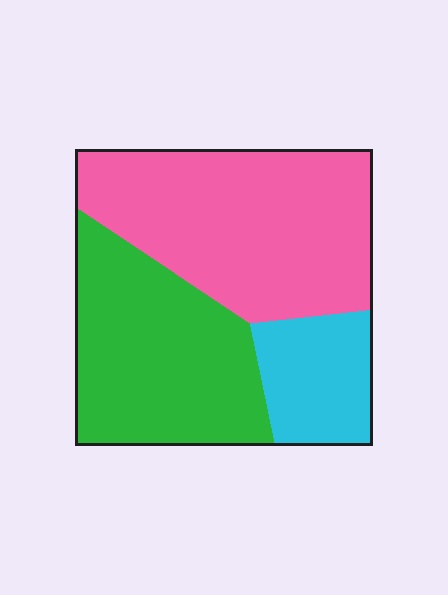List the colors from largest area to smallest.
From largest to smallest: pink, green, cyan.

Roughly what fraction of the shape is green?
Green takes up about three eighths (3/8) of the shape.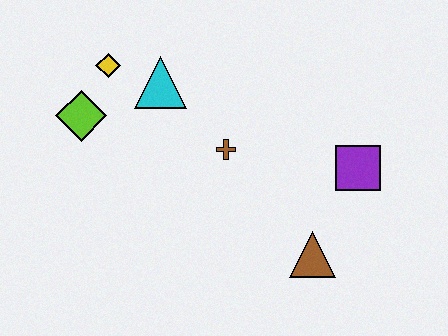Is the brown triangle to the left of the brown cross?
No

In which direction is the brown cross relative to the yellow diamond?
The brown cross is to the right of the yellow diamond.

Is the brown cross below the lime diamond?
Yes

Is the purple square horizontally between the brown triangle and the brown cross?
No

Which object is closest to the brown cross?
The cyan triangle is closest to the brown cross.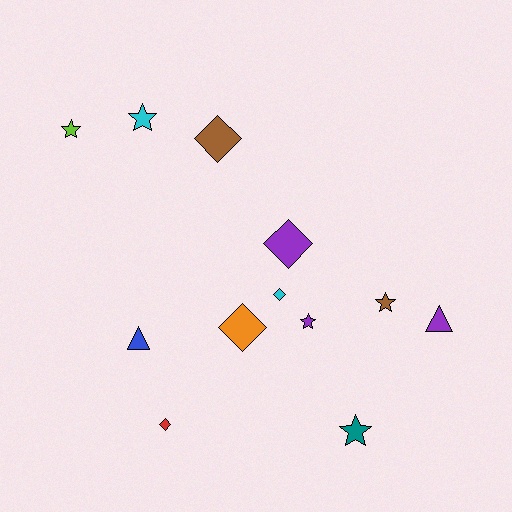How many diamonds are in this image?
There are 5 diamonds.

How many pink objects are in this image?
There are no pink objects.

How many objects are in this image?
There are 12 objects.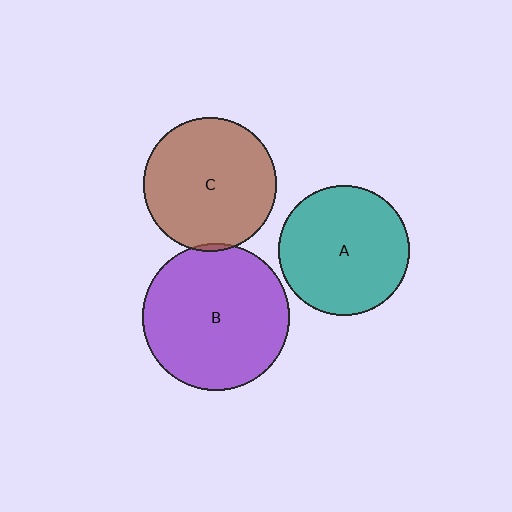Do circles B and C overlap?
Yes.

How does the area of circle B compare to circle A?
Approximately 1.3 times.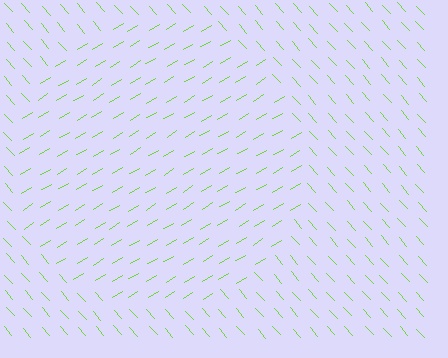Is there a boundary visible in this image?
Yes, there is a texture boundary formed by a change in line orientation.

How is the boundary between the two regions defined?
The boundary is defined purely by a change in line orientation (approximately 79 degrees difference). All lines are the same color and thickness.